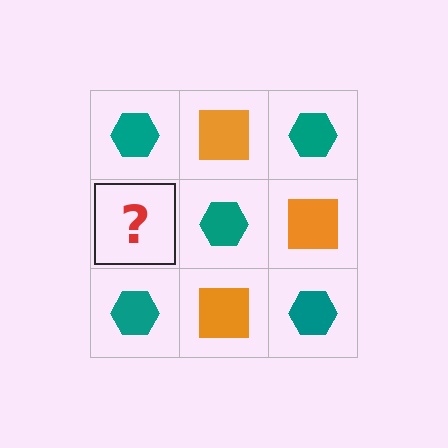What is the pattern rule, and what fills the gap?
The rule is that it alternates teal hexagon and orange square in a checkerboard pattern. The gap should be filled with an orange square.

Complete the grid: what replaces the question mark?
The question mark should be replaced with an orange square.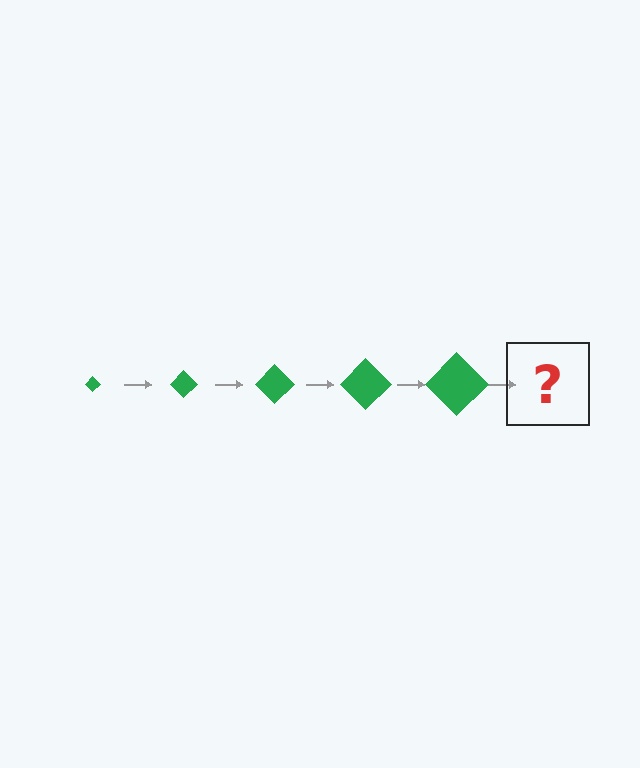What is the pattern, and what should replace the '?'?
The pattern is that the diamond gets progressively larger each step. The '?' should be a green diamond, larger than the previous one.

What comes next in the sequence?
The next element should be a green diamond, larger than the previous one.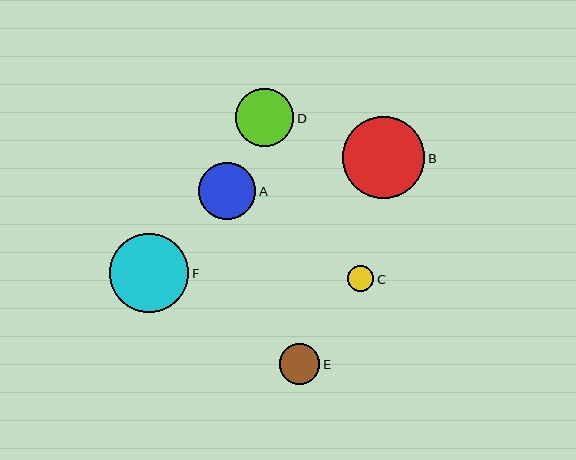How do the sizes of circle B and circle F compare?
Circle B and circle F are approximately the same size.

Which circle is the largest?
Circle B is the largest with a size of approximately 82 pixels.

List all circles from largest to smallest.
From largest to smallest: B, F, D, A, E, C.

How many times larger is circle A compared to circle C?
Circle A is approximately 2.2 times the size of circle C.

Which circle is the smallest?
Circle C is the smallest with a size of approximately 26 pixels.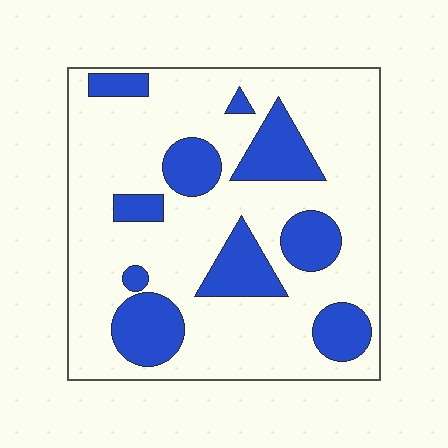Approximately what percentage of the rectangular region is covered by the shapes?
Approximately 25%.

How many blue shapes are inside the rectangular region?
10.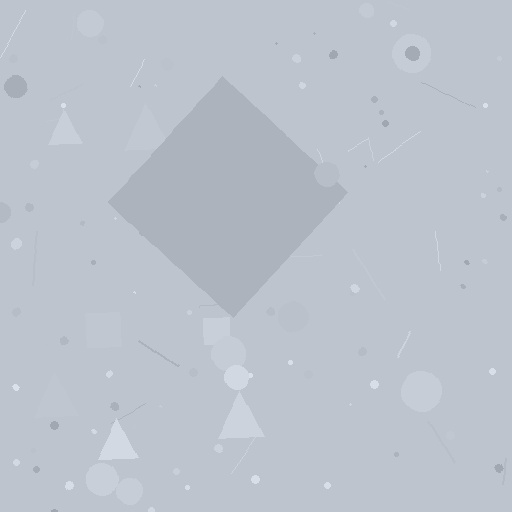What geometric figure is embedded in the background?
A diamond is embedded in the background.